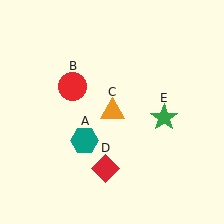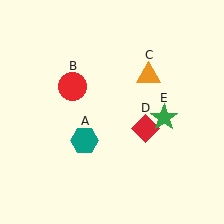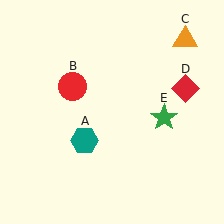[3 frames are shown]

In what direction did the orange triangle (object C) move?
The orange triangle (object C) moved up and to the right.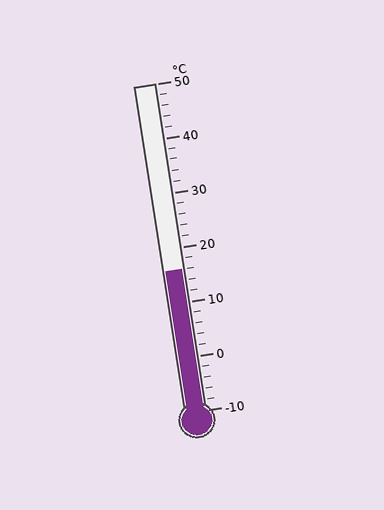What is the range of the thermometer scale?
The thermometer scale ranges from -10°C to 50°C.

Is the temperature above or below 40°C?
The temperature is below 40°C.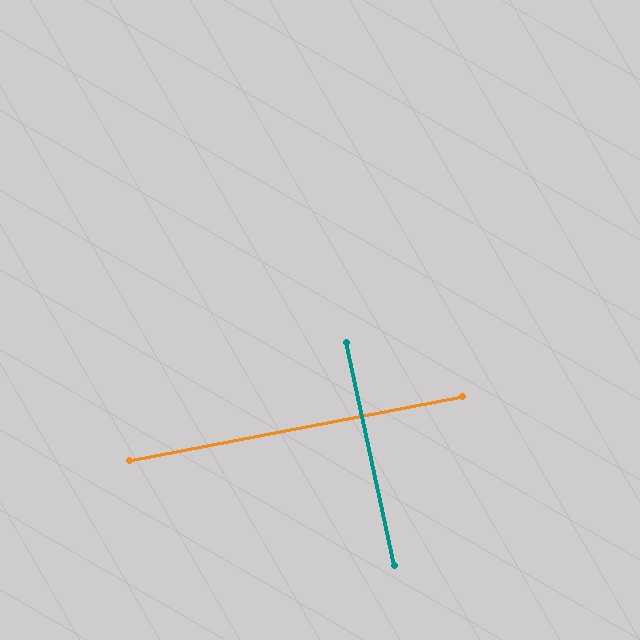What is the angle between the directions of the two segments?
Approximately 89 degrees.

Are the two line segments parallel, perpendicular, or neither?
Perpendicular — they meet at approximately 89°.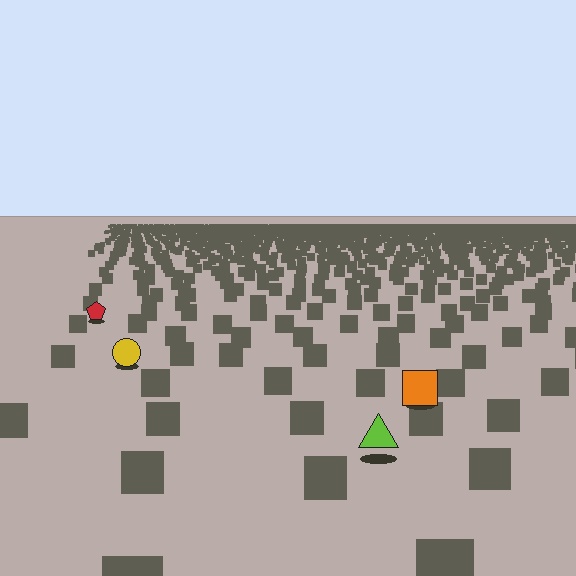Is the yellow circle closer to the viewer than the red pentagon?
Yes. The yellow circle is closer — you can tell from the texture gradient: the ground texture is coarser near it.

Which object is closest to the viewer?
The lime triangle is closest. The texture marks near it are larger and more spread out.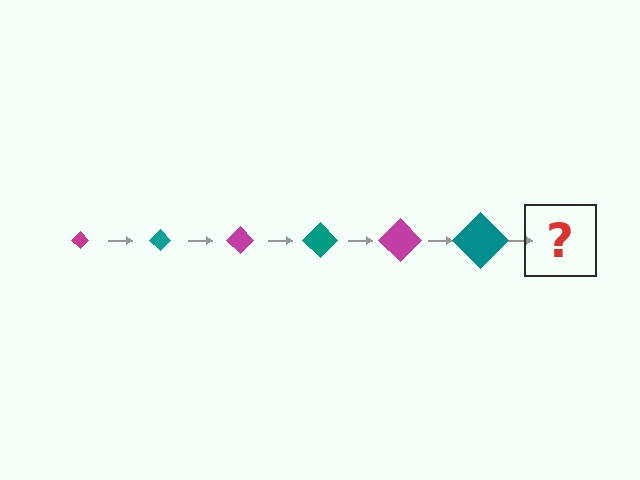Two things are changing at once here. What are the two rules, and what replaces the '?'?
The two rules are that the diamond grows larger each step and the color cycles through magenta and teal. The '?' should be a magenta diamond, larger than the previous one.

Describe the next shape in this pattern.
It should be a magenta diamond, larger than the previous one.